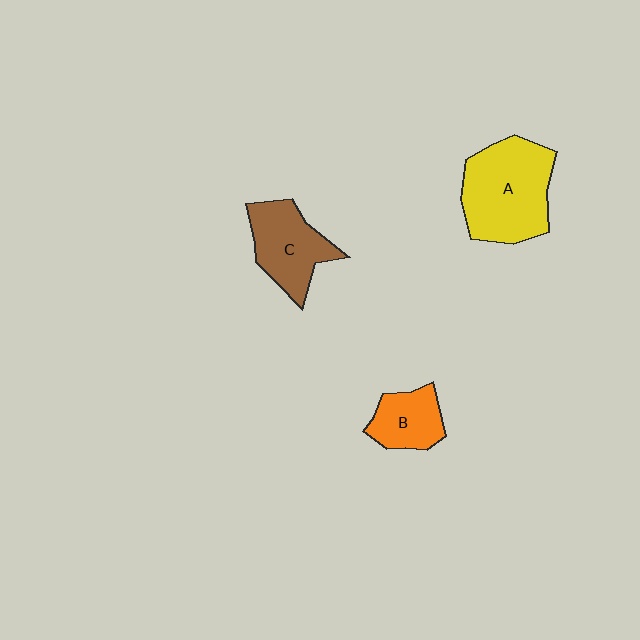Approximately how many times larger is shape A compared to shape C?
Approximately 1.5 times.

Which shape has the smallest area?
Shape B (orange).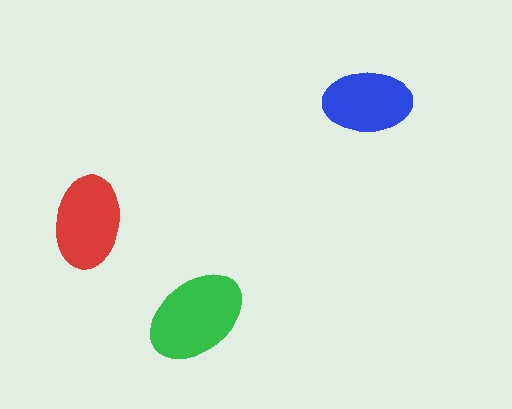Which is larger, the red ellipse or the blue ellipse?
The red one.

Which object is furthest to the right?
The blue ellipse is rightmost.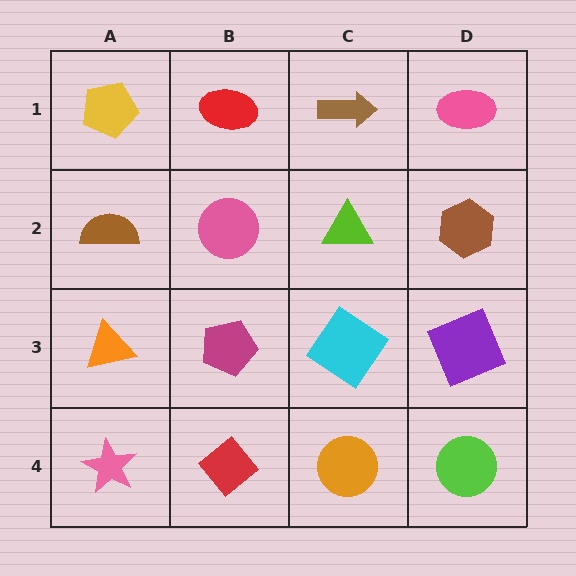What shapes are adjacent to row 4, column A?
An orange triangle (row 3, column A), a red diamond (row 4, column B).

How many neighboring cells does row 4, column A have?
2.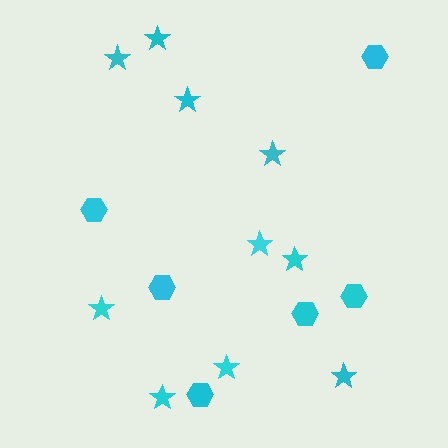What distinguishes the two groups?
There are 2 groups: one group of hexagons (6) and one group of stars (10).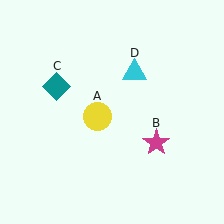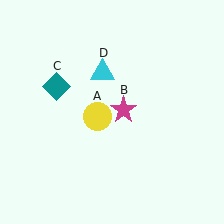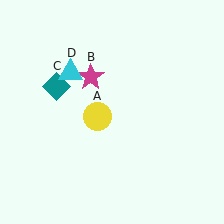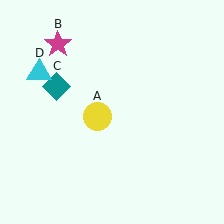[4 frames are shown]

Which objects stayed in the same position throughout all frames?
Yellow circle (object A) and teal diamond (object C) remained stationary.